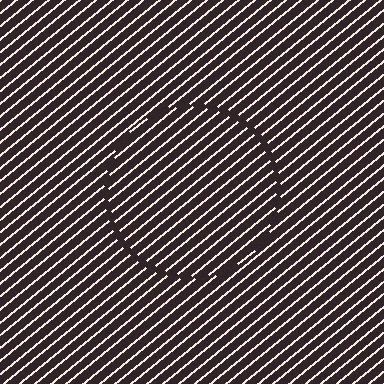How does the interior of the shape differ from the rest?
The interior of the shape contains the same grating, shifted by half a period — the contour is defined by the phase discontinuity where line-ends from the inner and outer gratings abut.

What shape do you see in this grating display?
An illusory circle. The interior of the shape contains the same grating, shifted by half a period — the contour is defined by the phase discontinuity where line-ends from the inner and outer gratings abut.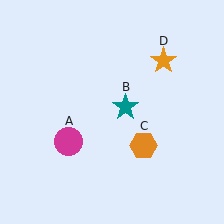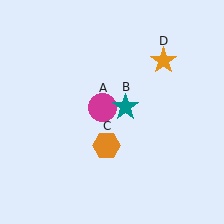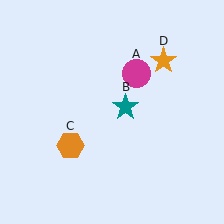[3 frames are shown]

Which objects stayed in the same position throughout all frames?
Teal star (object B) and orange star (object D) remained stationary.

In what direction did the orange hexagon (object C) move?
The orange hexagon (object C) moved left.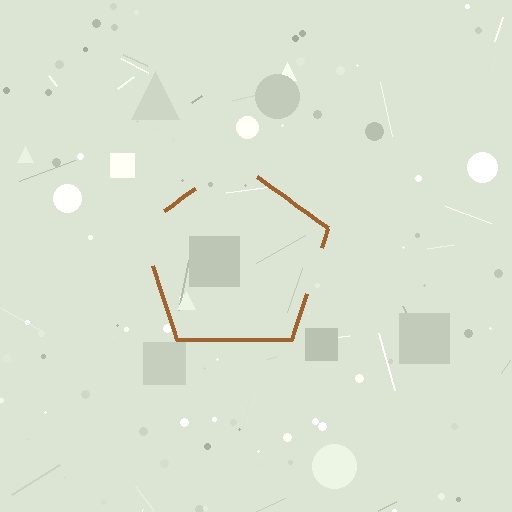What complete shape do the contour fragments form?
The contour fragments form a pentagon.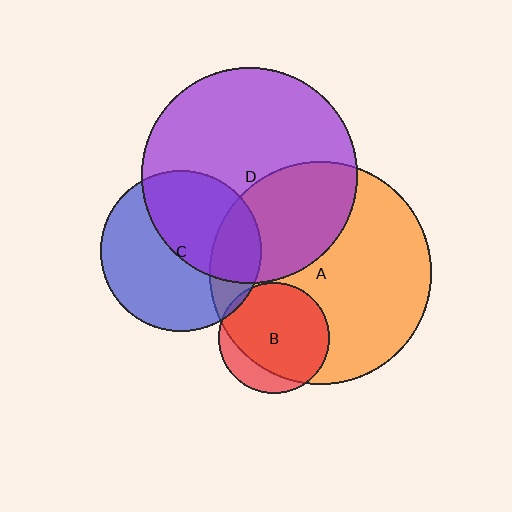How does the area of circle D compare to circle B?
Approximately 3.8 times.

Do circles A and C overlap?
Yes.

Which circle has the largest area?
Circle A (orange).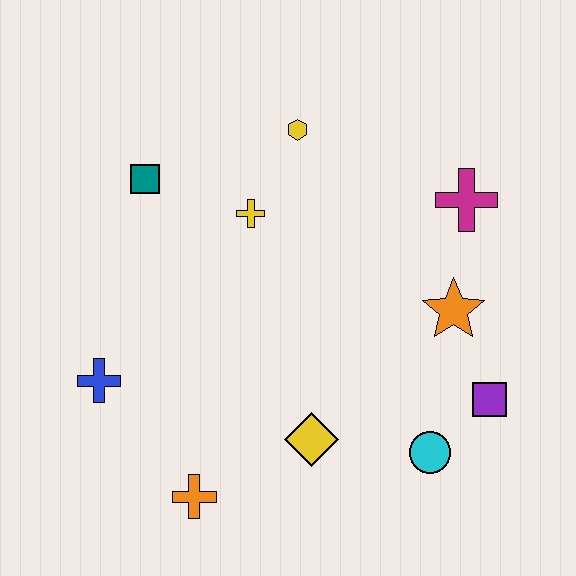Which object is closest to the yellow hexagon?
The yellow cross is closest to the yellow hexagon.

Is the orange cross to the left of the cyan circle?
Yes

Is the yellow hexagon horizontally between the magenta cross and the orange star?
No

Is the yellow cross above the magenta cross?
No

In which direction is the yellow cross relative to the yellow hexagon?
The yellow cross is below the yellow hexagon.